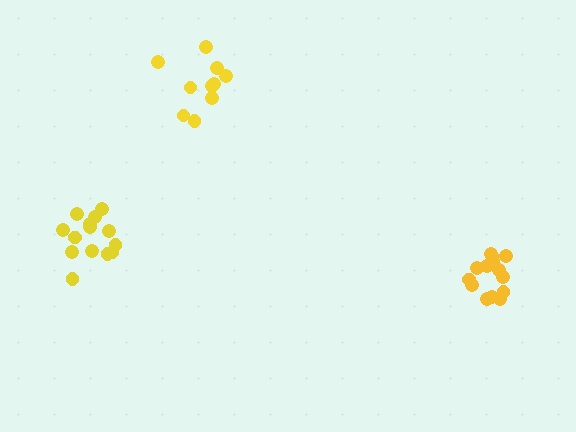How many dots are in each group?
Group 1: 14 dots, Group 2: 10 dots, Group 3: 14 dots (38 total).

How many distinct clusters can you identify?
There are 3 distinct clusters.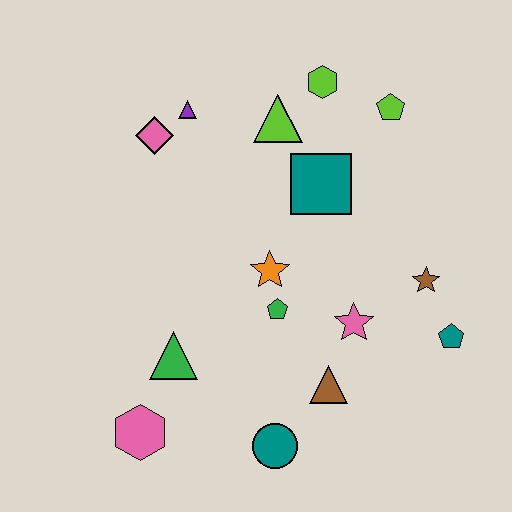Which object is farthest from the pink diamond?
The teal pentagon is farthest from the pink diamond.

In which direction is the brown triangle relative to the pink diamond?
The brown triangle is below the pink diamond.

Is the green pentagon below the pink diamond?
Yes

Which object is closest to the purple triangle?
The pink diamond is closest to the purple triangle.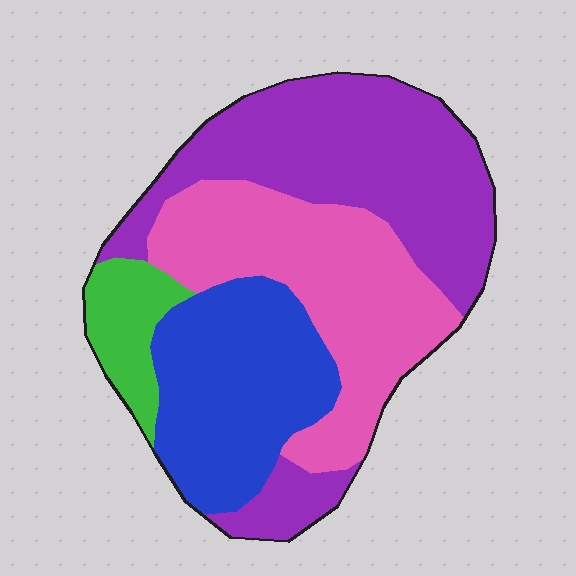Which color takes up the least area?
Green, at roughly 10%.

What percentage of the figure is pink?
Pink covers about 30% of the figure.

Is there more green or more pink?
Pink.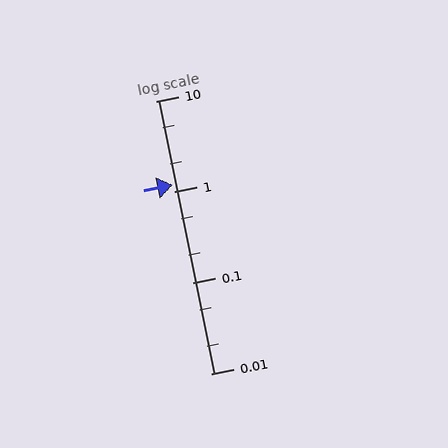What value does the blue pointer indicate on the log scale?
The pointer indicates approximately 1.2.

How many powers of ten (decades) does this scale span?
The scale spans 3 decades, from 0.01 to 10.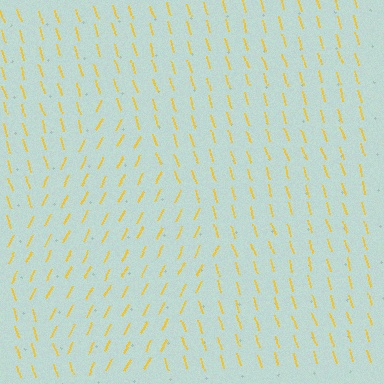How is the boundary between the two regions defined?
The boundary is defined purely by a change in line orientation (approximately 45 degrees difference). All lines are the same color and thickness.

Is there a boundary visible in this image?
Yes, there is a texture boundary formed by a change in line orientation.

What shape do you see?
I see a diamond.